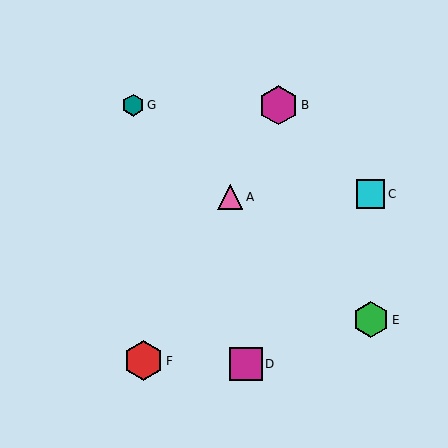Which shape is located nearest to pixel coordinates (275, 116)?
The magenta hexagon (labeled B) at (279, 105) is nearest to that location.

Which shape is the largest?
The red hexagon (labeled F) is the largest.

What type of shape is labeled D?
Shape D is a magenta square.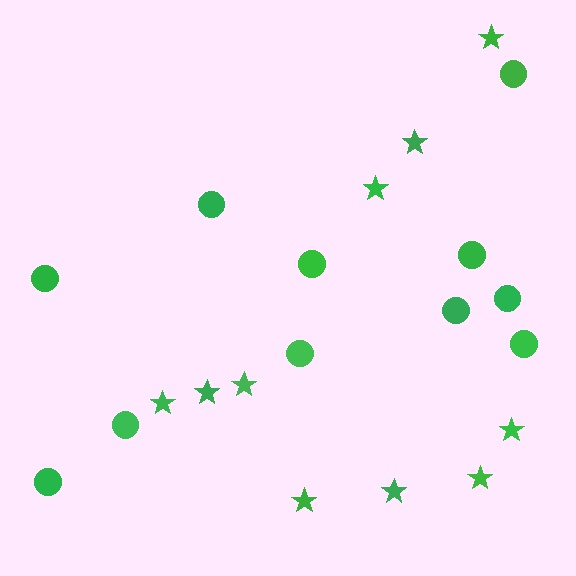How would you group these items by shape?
There are 2 groups: one group of stars (10) and one group of circles (11).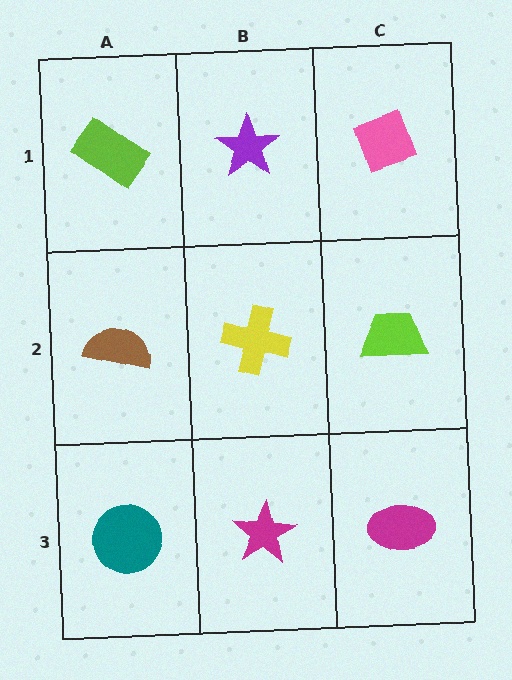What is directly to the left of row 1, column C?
A purple star.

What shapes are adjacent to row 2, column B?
A purple star (row 1, column B), a magenta star (row 3, column B), a brown semicircle (row 2, column A), a lime trapezoid (row 2, column C).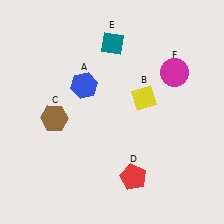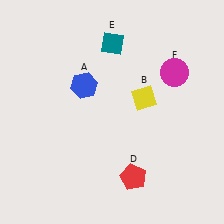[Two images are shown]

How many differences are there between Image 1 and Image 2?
There is 1 difference between the two images.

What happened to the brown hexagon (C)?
The brown hexagon (C) was removed in Image 2. It was in the bottom-left area of Image 1.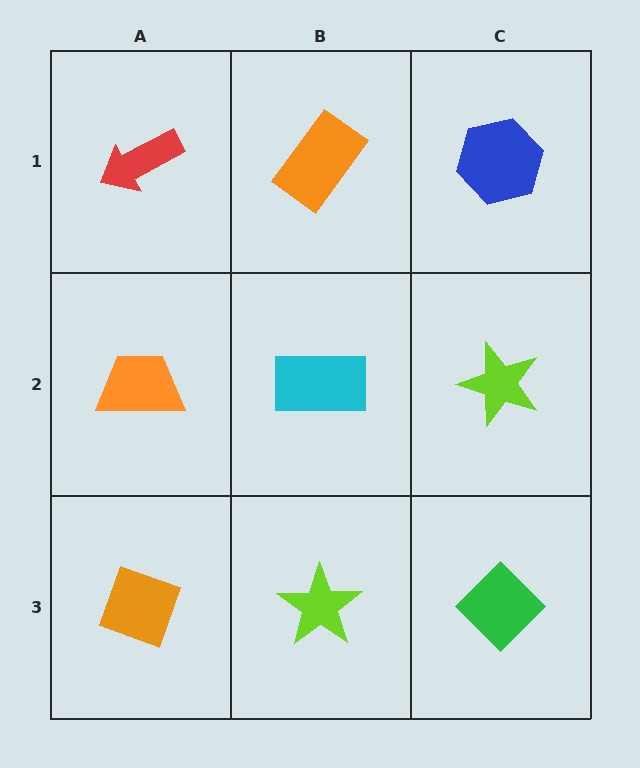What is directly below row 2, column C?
A green diamond.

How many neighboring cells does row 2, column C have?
3.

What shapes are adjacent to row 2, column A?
A red arrow (row 1, column A), an orange diamond (row 3, column A), a cyan rectangle (row 2, column B).